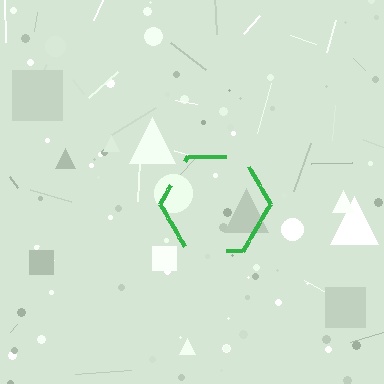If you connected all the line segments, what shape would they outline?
They would outline a hexagon.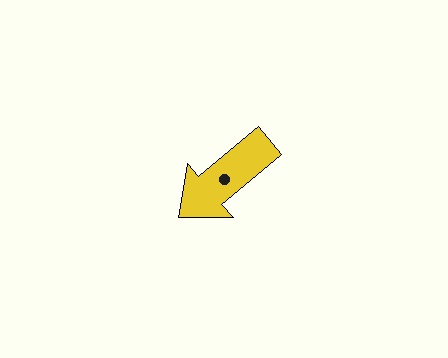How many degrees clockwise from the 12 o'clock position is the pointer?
Approximately 230 degrees.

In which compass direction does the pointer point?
Southwest.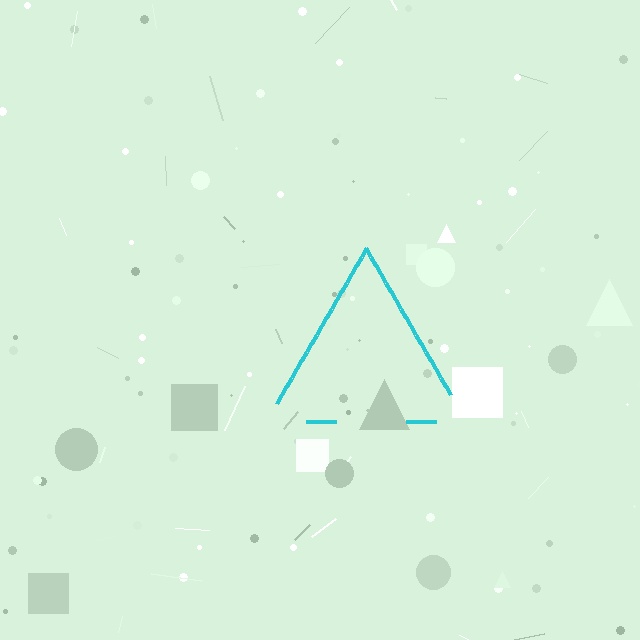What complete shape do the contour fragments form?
The contour fragments form a triangle.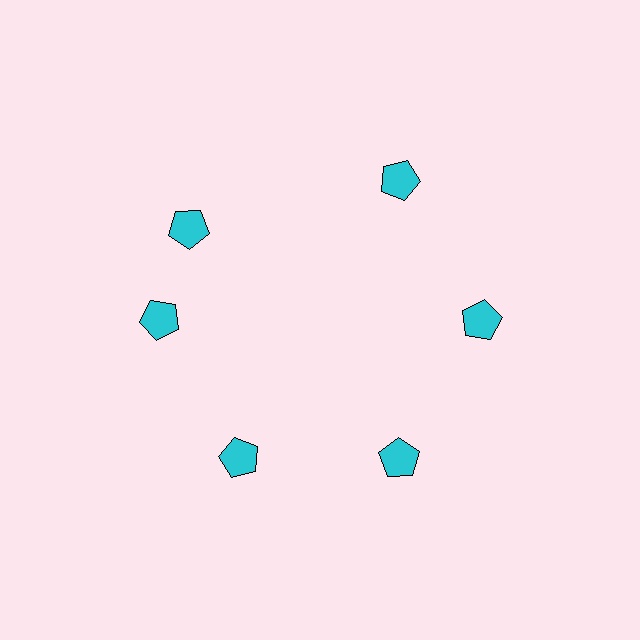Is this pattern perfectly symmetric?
No. The 6 cyan pentagons are arranged in a ring, but one element near the 11 o'clock position is rotated out of alignment along the ring, breaking the 6-fold rotational symmetry.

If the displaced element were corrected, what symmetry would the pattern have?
It would have 6-fold rotational symmetry — the pattern would map onto itself every 60 degrees.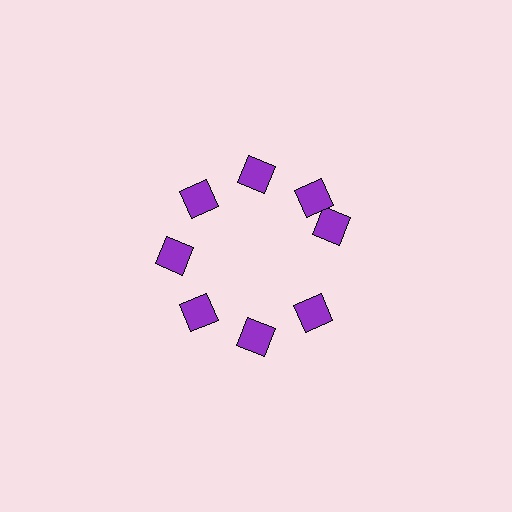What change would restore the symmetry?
The symmetry would be restored by rotating it back into even spacing with its neighbors so that all 8 diamonds sit at equal angles and equal distance from the center.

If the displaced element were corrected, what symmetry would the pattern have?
It would have 8-fold rotational symmetry — the pattern would map onto itself every 45 degrees.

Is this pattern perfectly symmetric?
No. The 8 purple diamonds are arranged in a ring, but one element near the 3 o'clock position is rotated out of alignment along the ring, breaking the 8-fold rotational symmetry.